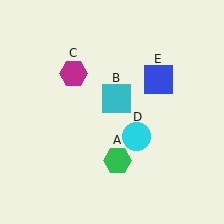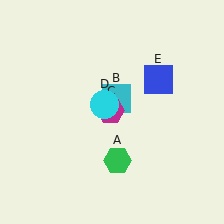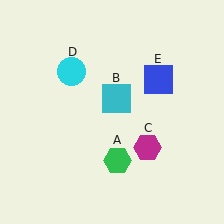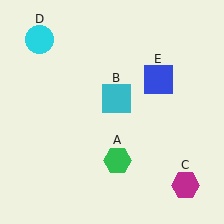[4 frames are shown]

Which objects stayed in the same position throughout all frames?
Green hexagon (object A) and cyan square (object B) and blue square (object E) remained stationary.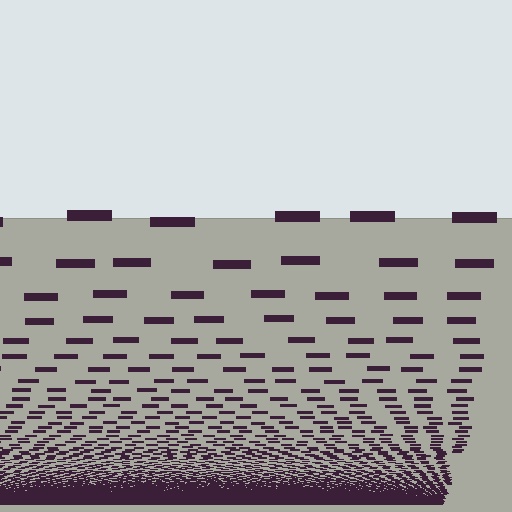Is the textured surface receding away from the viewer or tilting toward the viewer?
The surface appears to tilt toward the viewer. Texture elements get larger and sparser toward the top.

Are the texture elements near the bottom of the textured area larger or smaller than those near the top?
Smaller. The gradient is inverted — elements near the bottom are smaller and denser.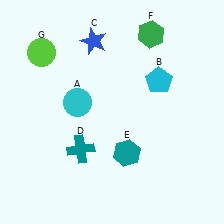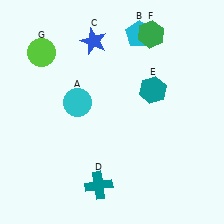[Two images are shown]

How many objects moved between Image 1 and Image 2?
3 objects moved between the two images.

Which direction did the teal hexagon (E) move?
The teal hexagon (E) moved up.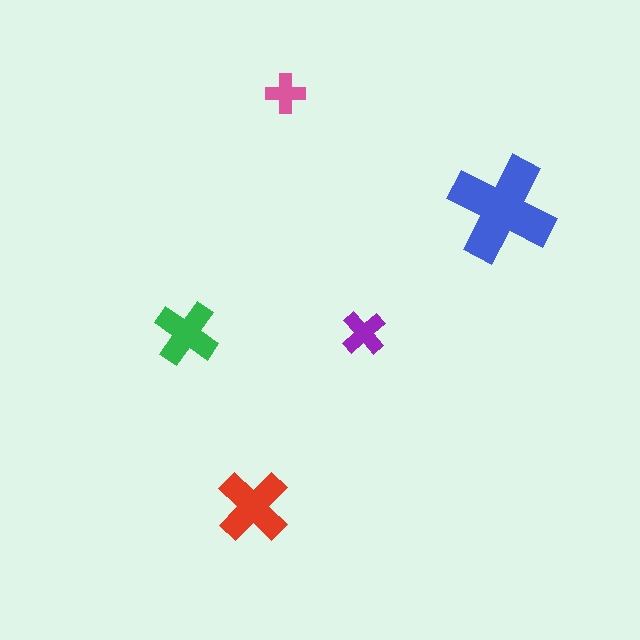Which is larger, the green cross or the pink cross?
The green one.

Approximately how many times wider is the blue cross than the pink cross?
About 2.5 times wider.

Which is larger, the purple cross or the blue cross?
The blue one.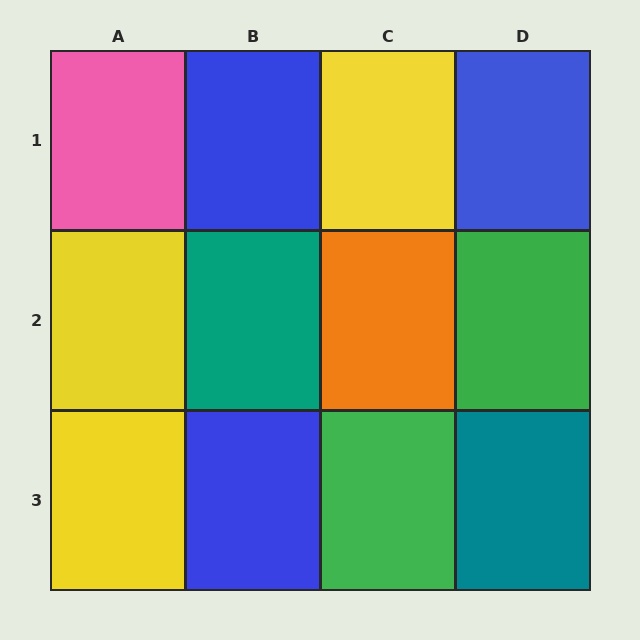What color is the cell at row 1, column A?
Pink.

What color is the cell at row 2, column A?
Yellow.